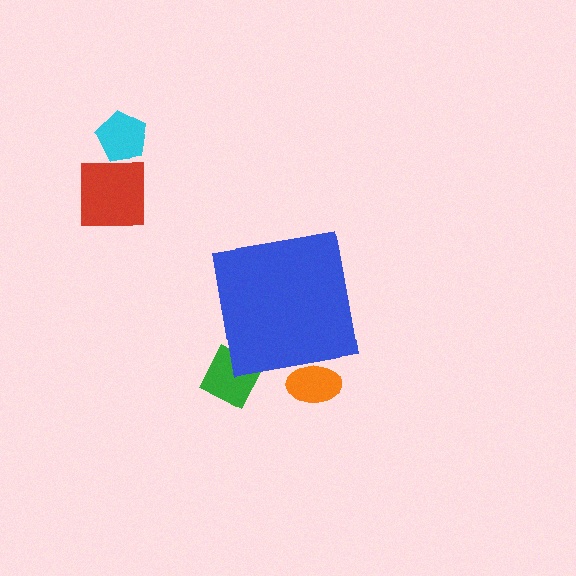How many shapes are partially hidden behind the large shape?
2 shapes are partially hidden.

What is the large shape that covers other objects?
A blue square.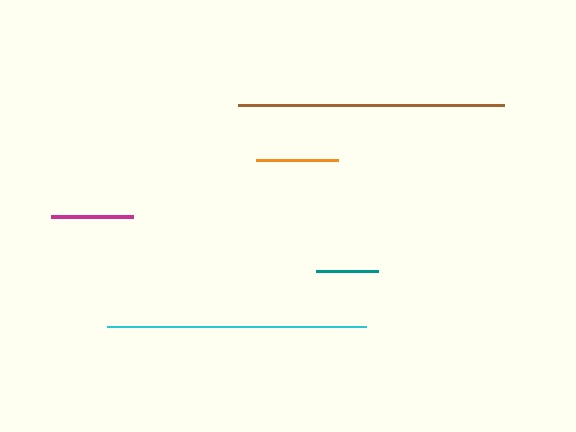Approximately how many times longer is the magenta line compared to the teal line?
The magenta line is approximately 1.3 times the length of the teal line.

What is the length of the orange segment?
The orange segment is approximately 82 pixels long.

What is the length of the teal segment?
The teal segment is approximately 62 pixels long.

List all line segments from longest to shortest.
From longest to shortest: brown, cyan, orange, magenta, teal.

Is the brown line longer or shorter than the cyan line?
The brown line is longer than the cyan line.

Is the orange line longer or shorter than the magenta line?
The orange line is longer than the magenta line.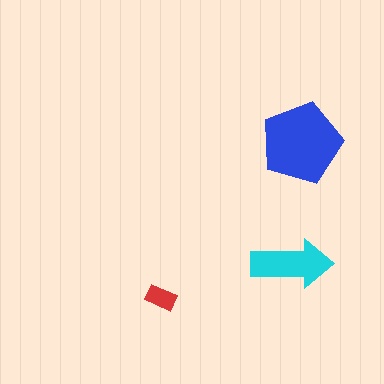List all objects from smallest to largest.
The red rectangle, the cyan arrow, the blue pentagon.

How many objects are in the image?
There are 3 objects in the image.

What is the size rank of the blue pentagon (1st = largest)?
1st.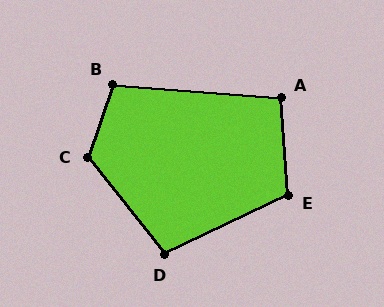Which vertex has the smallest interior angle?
A, at approximately 99 degrees.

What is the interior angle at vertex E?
Approximately 111 degrees (obtuse).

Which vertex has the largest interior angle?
C, at approximately 122 degrees.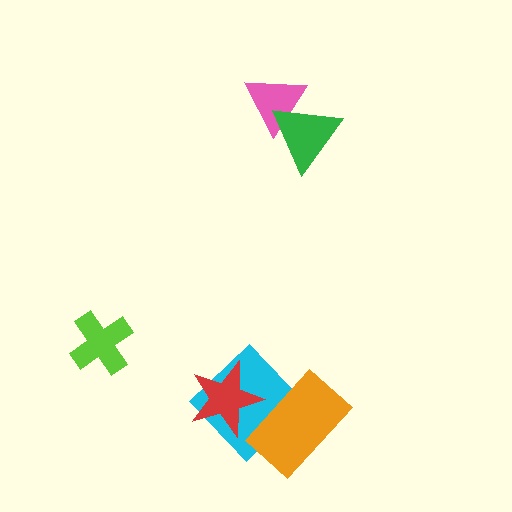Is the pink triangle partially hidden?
Yes, it is partially covered by another shape.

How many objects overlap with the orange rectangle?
2 objects overlap with the orange rectangle.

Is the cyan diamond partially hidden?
Yes, it is partially covered by another shape.